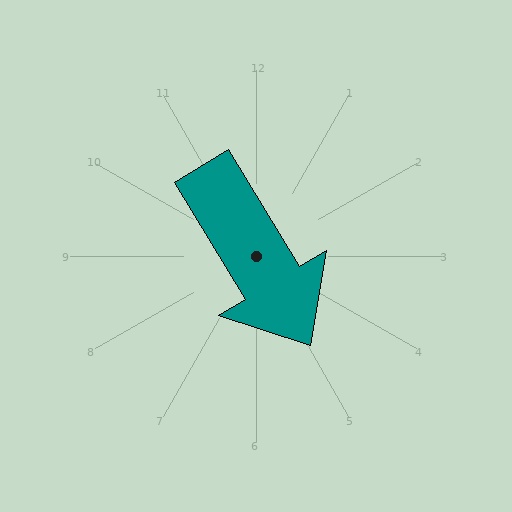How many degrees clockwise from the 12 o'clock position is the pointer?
Approximately 149 degrees.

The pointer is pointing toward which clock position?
Roughly 5 o'clock.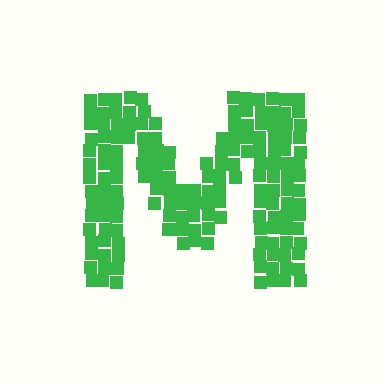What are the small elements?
The small elements are squares.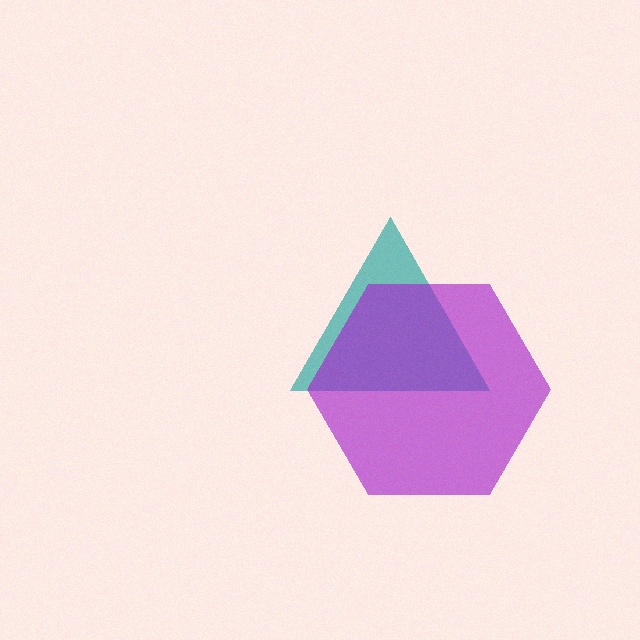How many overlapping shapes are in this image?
There are 2 overlapping shapes in the image.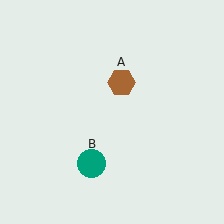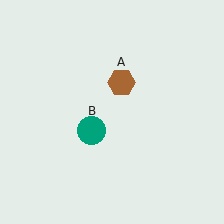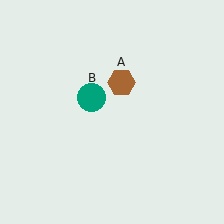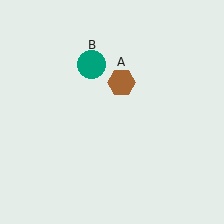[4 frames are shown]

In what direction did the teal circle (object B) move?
The teal circle (object B) moved up.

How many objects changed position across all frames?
1 object changed position: teal circle (object B).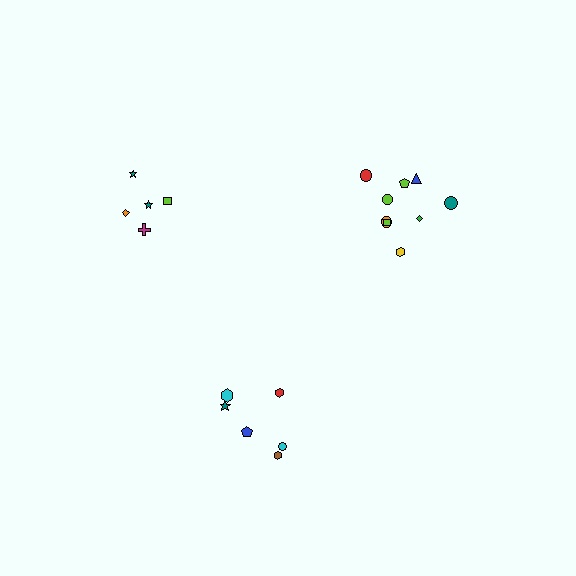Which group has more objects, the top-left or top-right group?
The top-right group.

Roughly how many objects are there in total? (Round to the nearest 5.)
Roughly 20 objects in total.